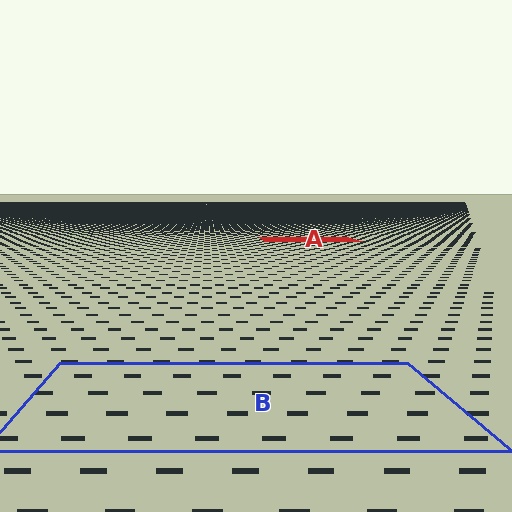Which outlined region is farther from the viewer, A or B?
Region A is farther from the viewer — the texture elements inside it appear smaller and more densely packed.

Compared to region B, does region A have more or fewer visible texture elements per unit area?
Region A has more texture elements per unit area — they are packed more densely because it is farther away.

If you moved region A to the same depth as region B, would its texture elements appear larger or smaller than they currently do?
They would appear larger. At a closer depth, the same texture elements are projected at a bigger on-screen size.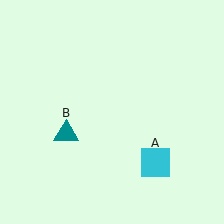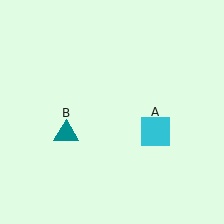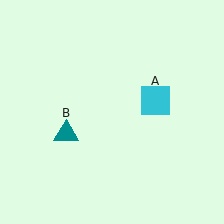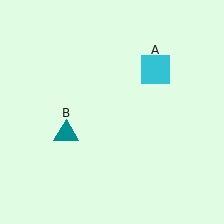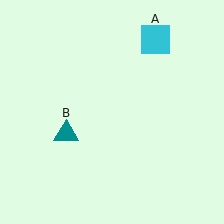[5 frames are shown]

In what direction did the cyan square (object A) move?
The cyan square (object A) moved up.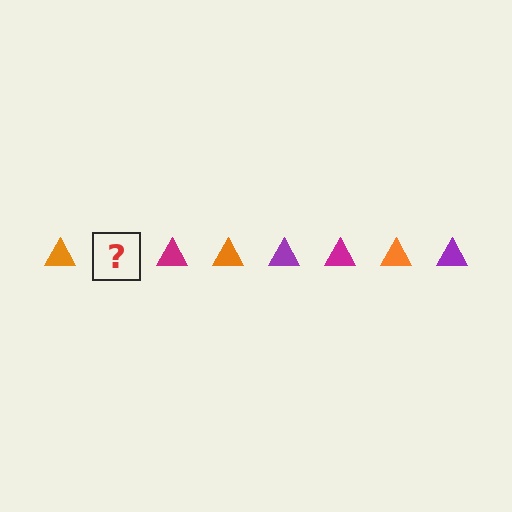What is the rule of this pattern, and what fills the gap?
The rule is that the pattern cycles through orange, purple, magenta triangles. The gap should be filled with a purple triangle.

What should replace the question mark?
The question mark should be replaced with a purple triangle.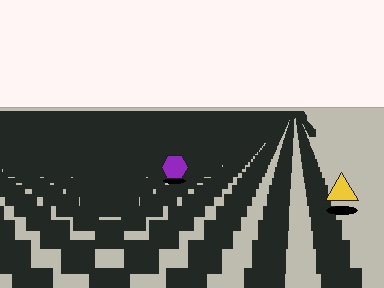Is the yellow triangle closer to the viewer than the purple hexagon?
Yes. The yellow triangle is closer — you can tell from the texture gradient: the ground texture is coarser near it.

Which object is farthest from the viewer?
The purple hexagon is farthest from the viewer. It appears smaller and the ground texture around it is denser.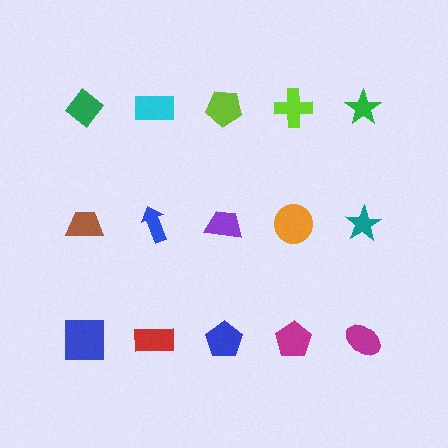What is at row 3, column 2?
A red rectangle.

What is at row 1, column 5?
A green star.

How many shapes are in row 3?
5 shapes.